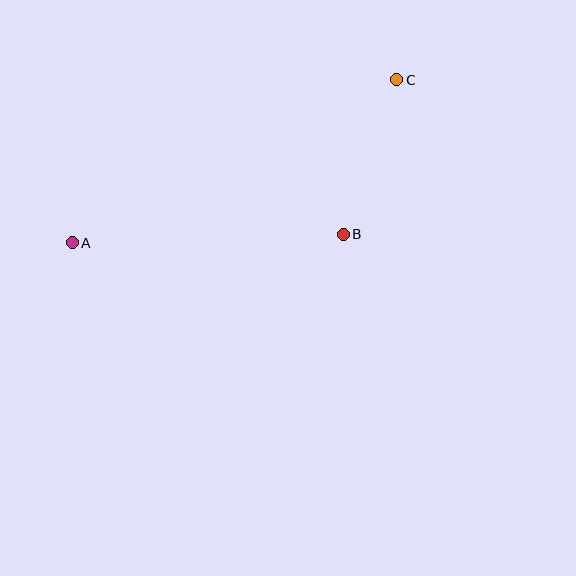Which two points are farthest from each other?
Points A and C are farthest from each other.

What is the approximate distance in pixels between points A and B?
The distance between A and B is approximately 271 pixels.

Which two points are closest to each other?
Points B and C are closest to each other.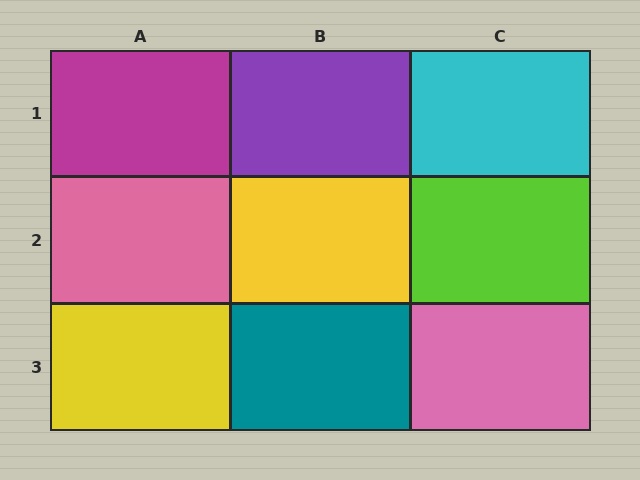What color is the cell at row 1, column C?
Cyan.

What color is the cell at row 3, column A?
Yellow.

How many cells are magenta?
1 cell is magenta.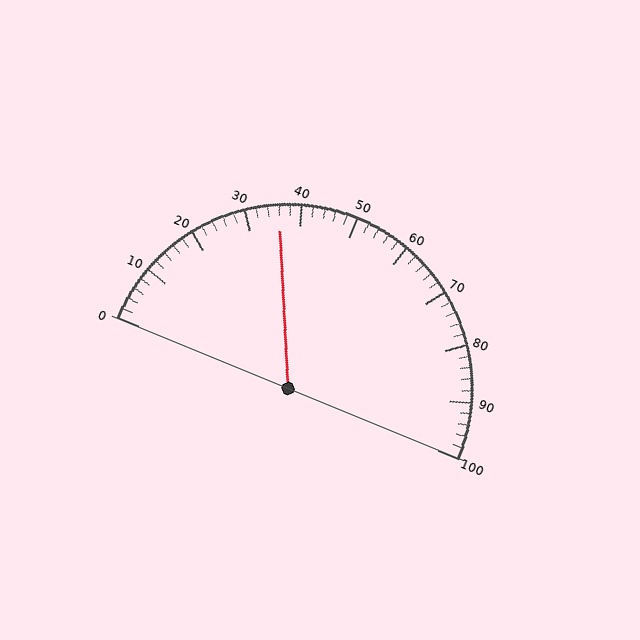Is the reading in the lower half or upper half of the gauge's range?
The reading is in the lower half of the range (0 to 100).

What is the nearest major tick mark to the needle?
The nearest major tick mark is 40.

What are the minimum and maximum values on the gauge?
The gauge ranges from 0 to 100.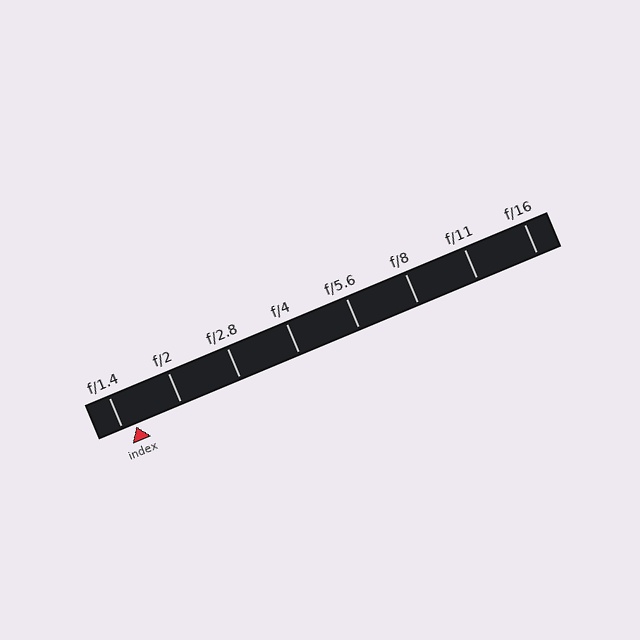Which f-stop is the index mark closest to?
The index mark is closest to f/1.4.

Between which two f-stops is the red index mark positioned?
The index mark is between f/1.4 and f/2.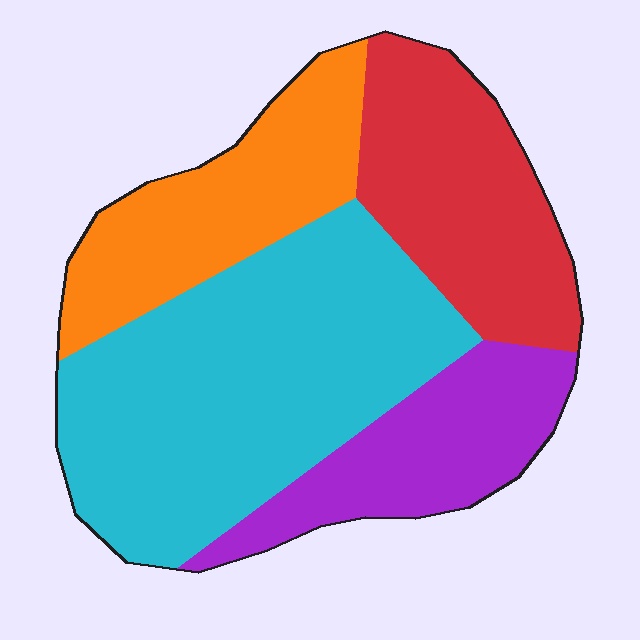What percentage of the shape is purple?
Purple takes up about one sixth (1/6) of the shape.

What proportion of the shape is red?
Red covers roughly 20% of the shape.